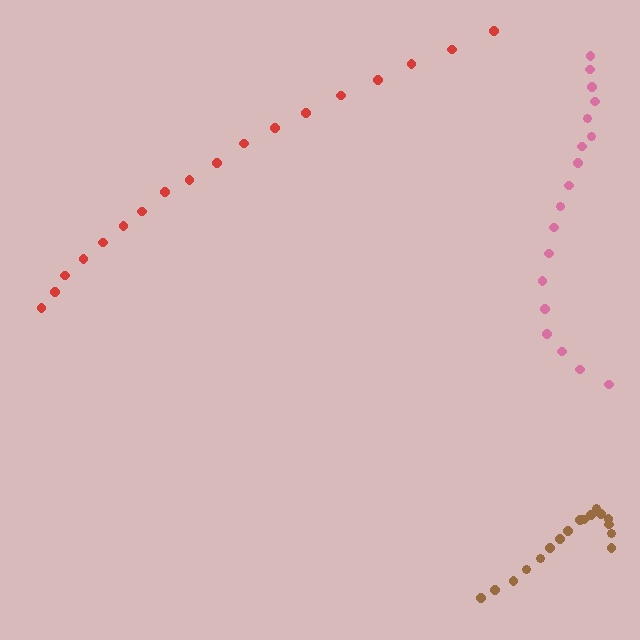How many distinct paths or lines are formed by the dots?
There are 3 distinct paths.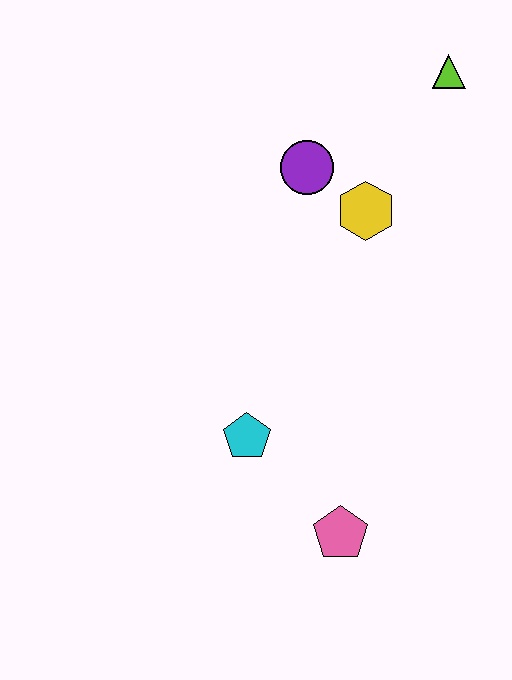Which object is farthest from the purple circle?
The pink pentagon is farthest from the purple circle.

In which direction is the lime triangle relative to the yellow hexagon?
The lime triangle is above the yellow hexagon.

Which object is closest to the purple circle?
The yellow hexagon is closest to the purple circle.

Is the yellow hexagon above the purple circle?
No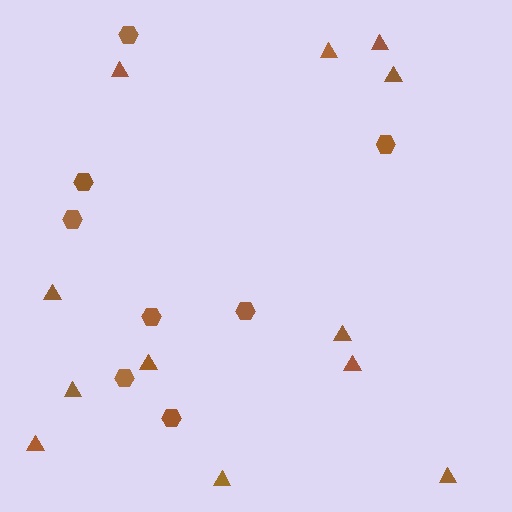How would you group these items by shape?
There are 2 groups: one group of hexagons (8) and one group of triangles (12).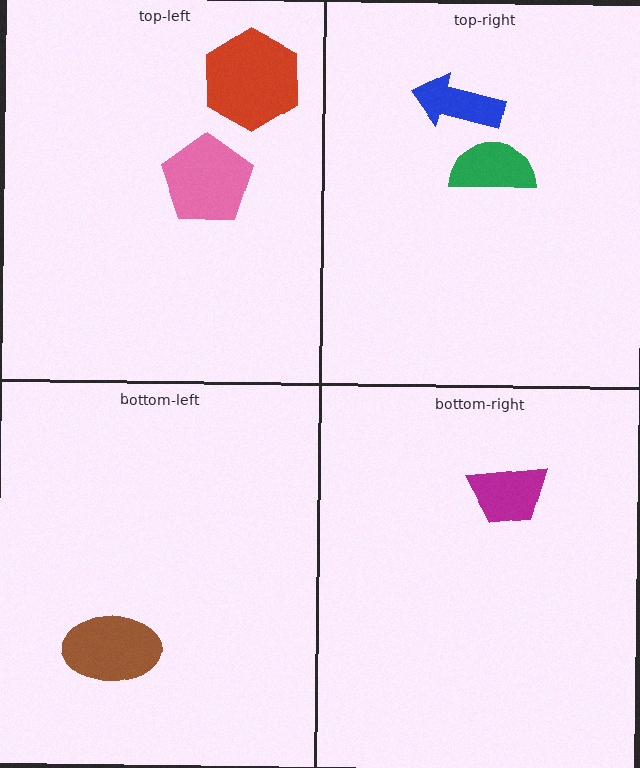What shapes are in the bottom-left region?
The brown ellipse.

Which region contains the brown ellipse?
The bottom-left region.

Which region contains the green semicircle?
The top-right region.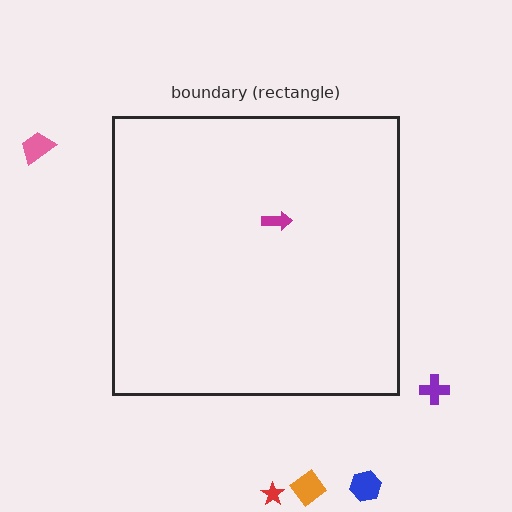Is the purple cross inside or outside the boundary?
Outside.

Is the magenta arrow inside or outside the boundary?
Inside.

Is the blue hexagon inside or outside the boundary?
Outside.